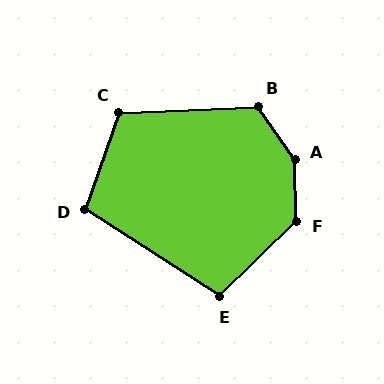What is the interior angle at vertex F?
Approximately 134 degrees (obtuse).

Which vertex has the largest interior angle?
A, at approximately 146 degrees.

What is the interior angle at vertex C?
Approximately 112 degrees (obtuse).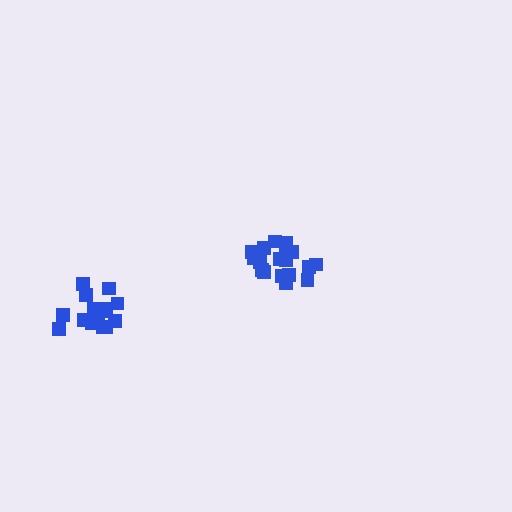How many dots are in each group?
Group 1: 16 dots, Group 2: 18 dots (34 total).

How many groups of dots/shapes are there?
There are 2 groups.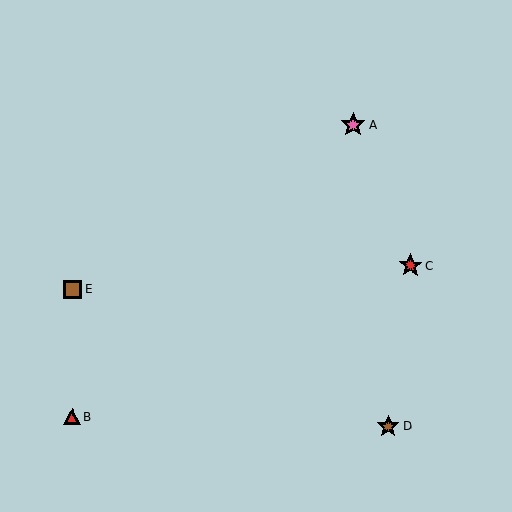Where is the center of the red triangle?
The center of the red triangle is at (72, 417).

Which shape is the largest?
The pink star (labeled A) is the largest.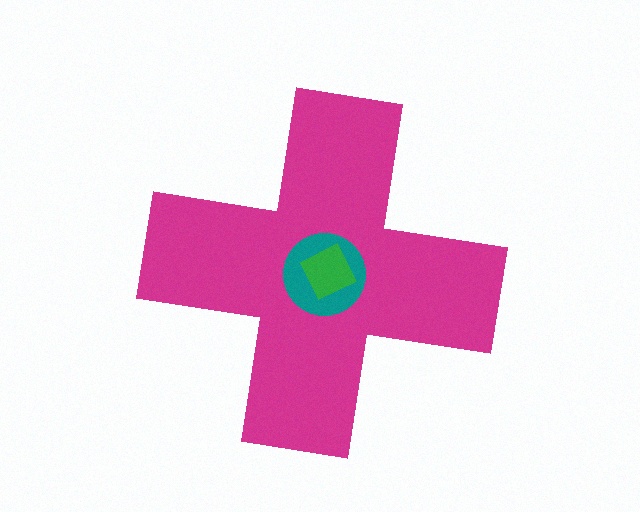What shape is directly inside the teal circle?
The green diamond.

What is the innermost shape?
The green diamond.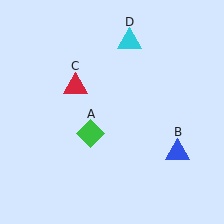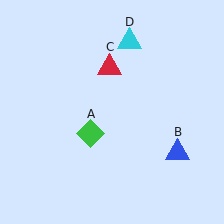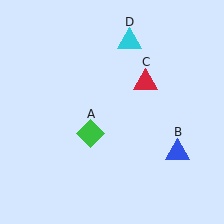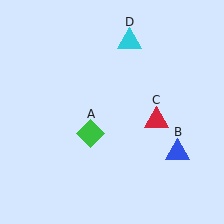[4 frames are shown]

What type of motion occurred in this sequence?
The red triangle (object C) rotated clockwise around the center of the scene.